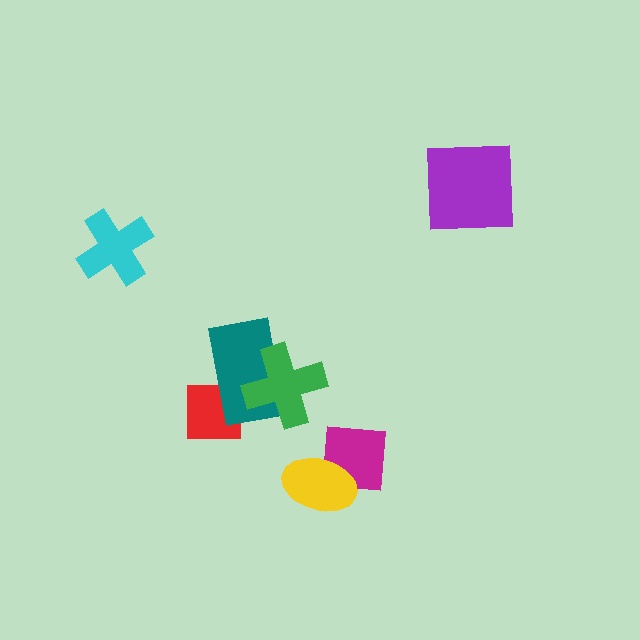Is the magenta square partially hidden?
Yes, it is partially covered by another shape.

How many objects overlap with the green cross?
1 object overlaps with the green cross.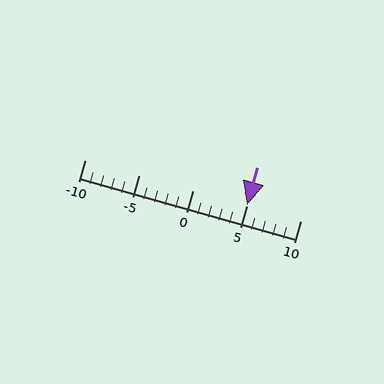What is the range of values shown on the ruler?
The ruler shows values from -10 to 10.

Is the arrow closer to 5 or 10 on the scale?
The arrow is closer to 5.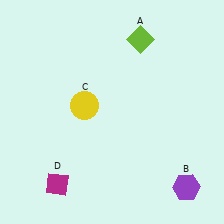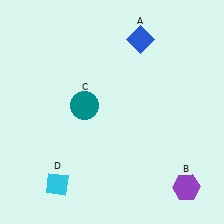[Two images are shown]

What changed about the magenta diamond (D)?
In Image 1, D is magenta. In Image 2, it changed to cyan.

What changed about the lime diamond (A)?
In Image 1, A is lime. In Image 2, it changed to blue.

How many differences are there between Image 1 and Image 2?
There are 3 differences between the two images.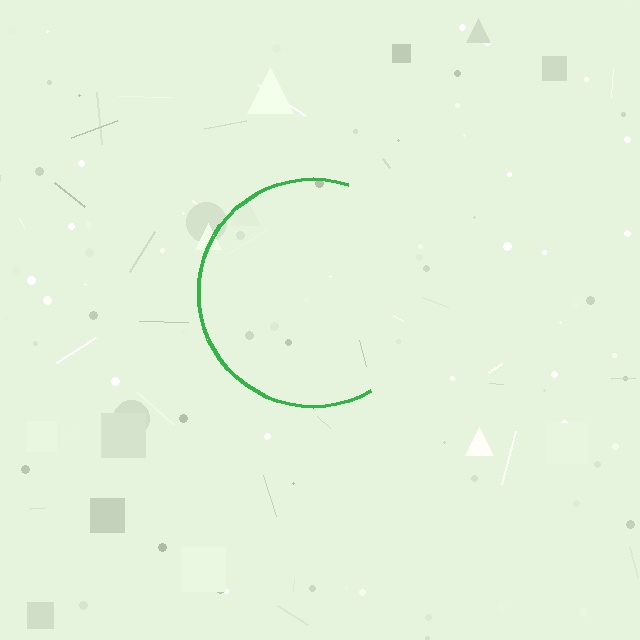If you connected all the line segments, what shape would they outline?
They would outline a circle.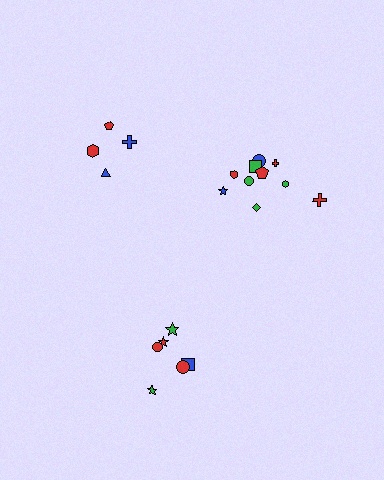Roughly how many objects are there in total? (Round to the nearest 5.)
Roughly 20 objects in total.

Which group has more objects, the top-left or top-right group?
The top-right group.